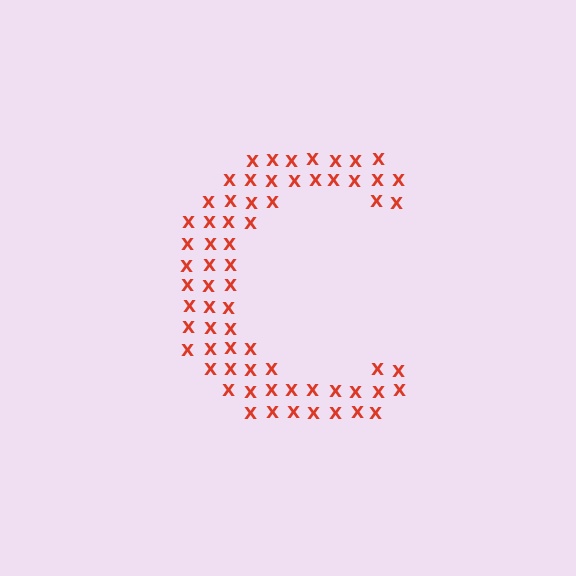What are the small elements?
The small elements are letter X's.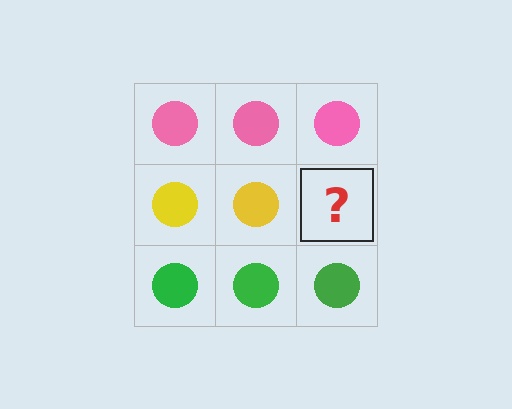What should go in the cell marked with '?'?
The missing cell should contain a yellow circle.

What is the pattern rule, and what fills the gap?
The rule is that each row has a consistent color. The gap should be filled with a yellow circle.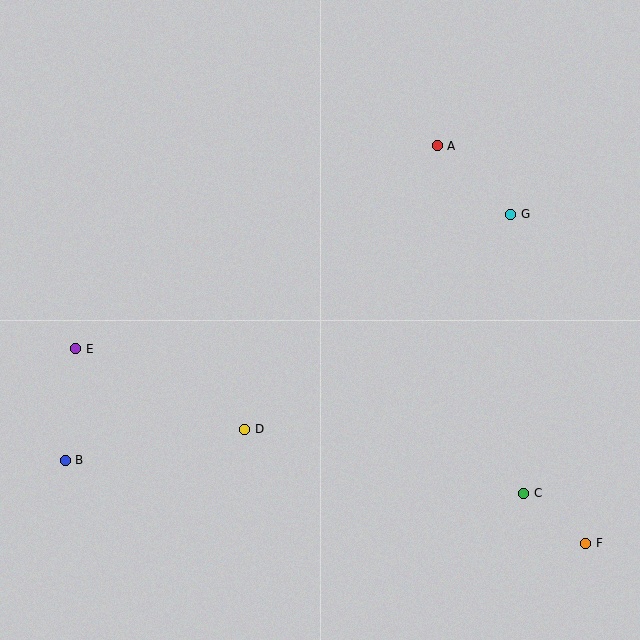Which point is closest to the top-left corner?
Point E is closest to the top-left corner.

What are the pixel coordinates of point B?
Point B is at (65, 460).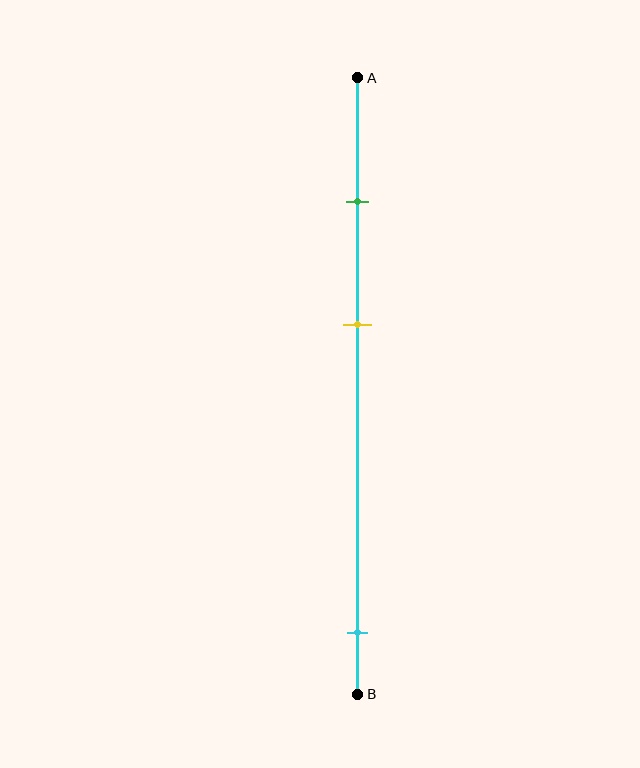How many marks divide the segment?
There are 3 marks dividing the segment.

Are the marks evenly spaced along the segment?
No, the marks are not evenly spaced.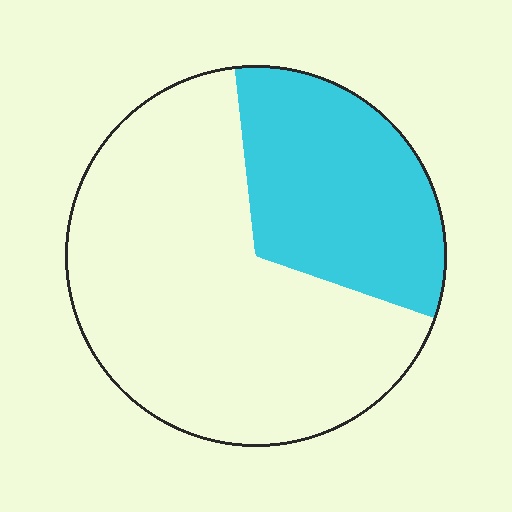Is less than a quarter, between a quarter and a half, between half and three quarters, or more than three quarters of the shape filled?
Between a quarter and a half.